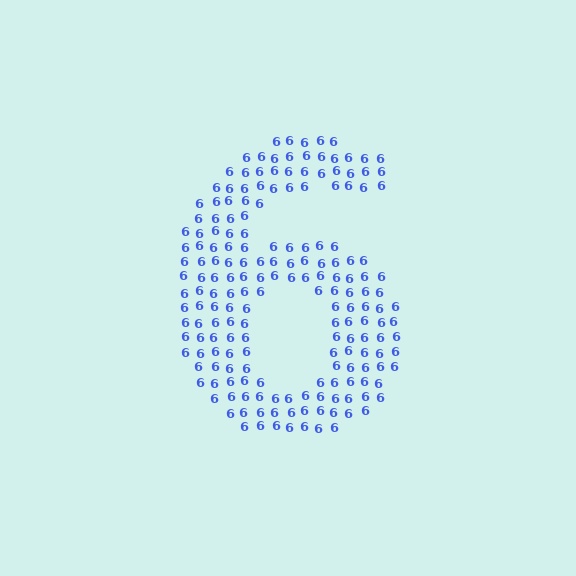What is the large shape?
The large shape is the digit 6.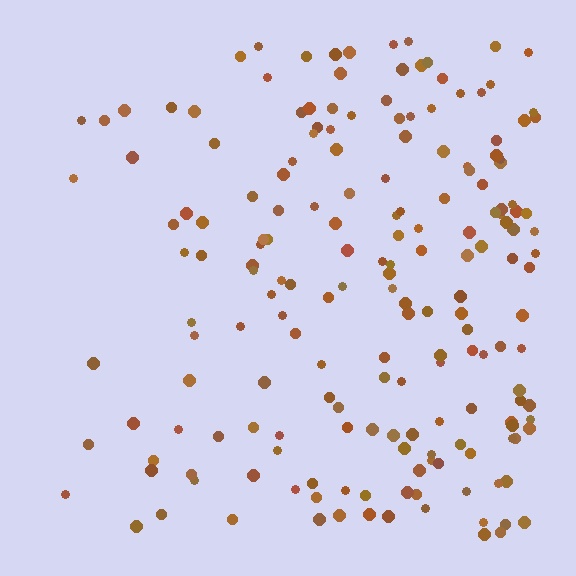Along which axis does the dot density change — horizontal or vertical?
Horizontal.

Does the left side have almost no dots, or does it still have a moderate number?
Still a moderate number, just noticeably fewer than the right.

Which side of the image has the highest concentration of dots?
The right.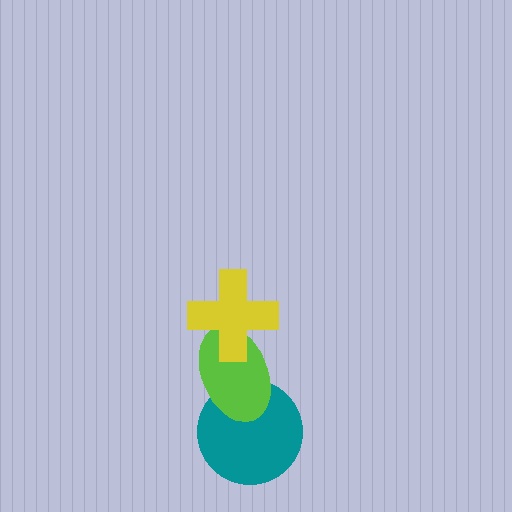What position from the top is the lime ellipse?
The lime ellipse is 2nd from the top.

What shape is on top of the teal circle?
The lime ellipse is on top of the teal circle.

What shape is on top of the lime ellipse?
The yellow cross is on top of the lime ellipse.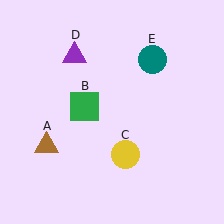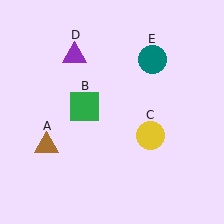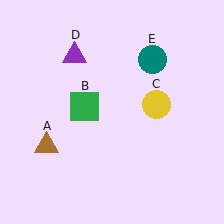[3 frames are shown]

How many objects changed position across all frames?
1 object changed position: yellow circle (object C).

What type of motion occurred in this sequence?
The yellow circle (object C) rotated counterclockwise around the center of the scene.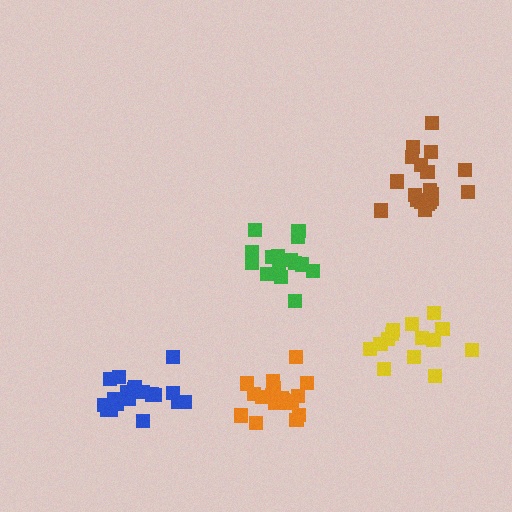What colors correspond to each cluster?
The clusters are colored: blue, orange, brown, yellow, green.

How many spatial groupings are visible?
There are 5 spatial groupings.